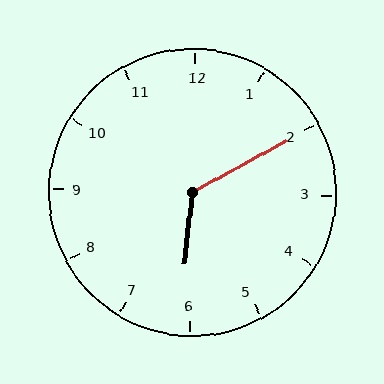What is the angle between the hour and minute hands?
Approximately 125 degrees.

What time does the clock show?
6:10.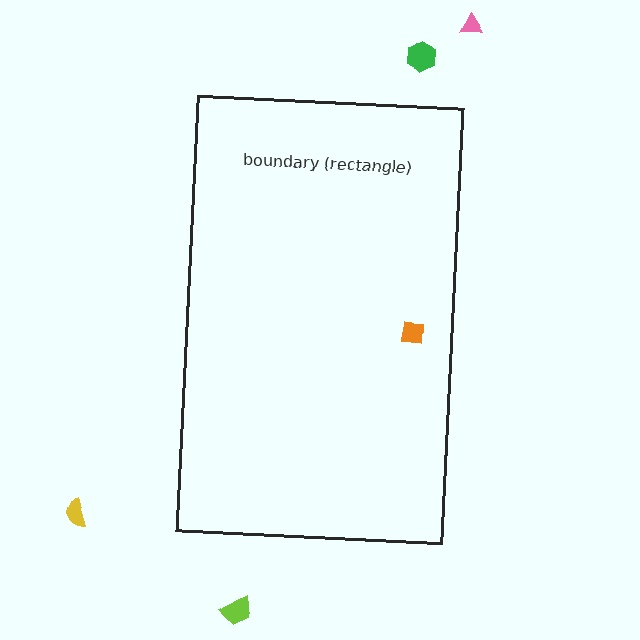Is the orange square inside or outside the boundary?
Inside.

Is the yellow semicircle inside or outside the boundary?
Outside.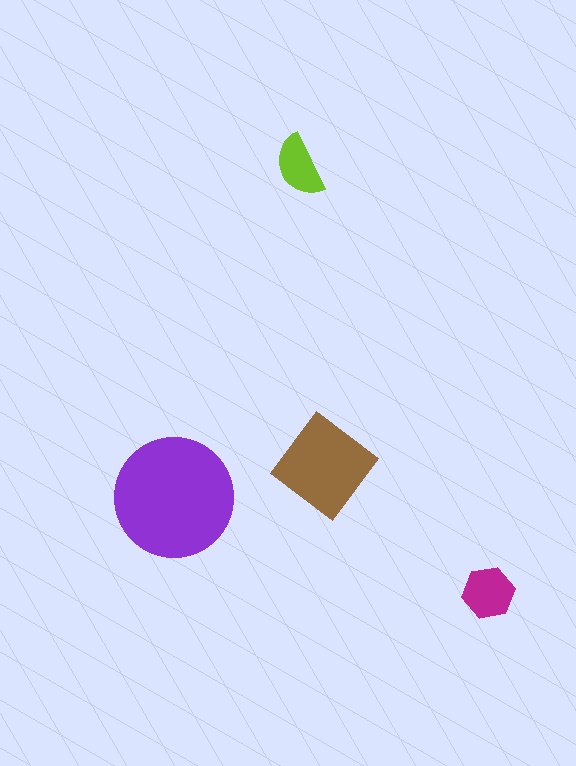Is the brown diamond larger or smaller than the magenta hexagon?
Larger.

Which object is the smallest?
The lime semicircle.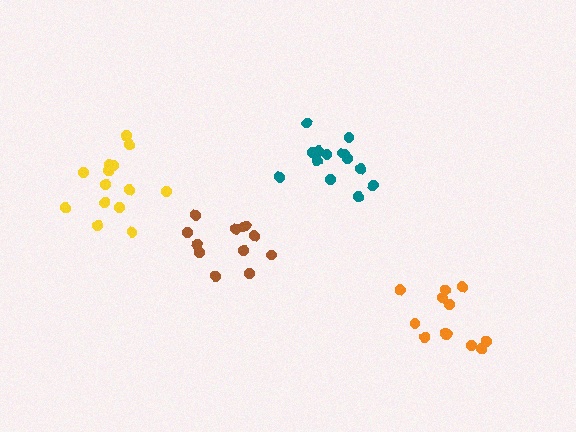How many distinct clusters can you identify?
There are 4 distinct clusters.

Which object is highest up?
The teal cluster is topmost.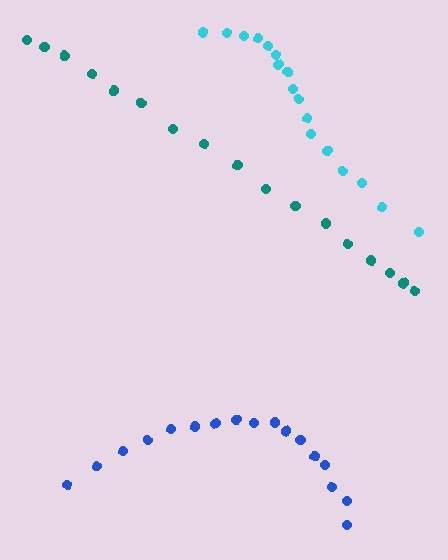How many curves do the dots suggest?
There are 3 distinct paths.